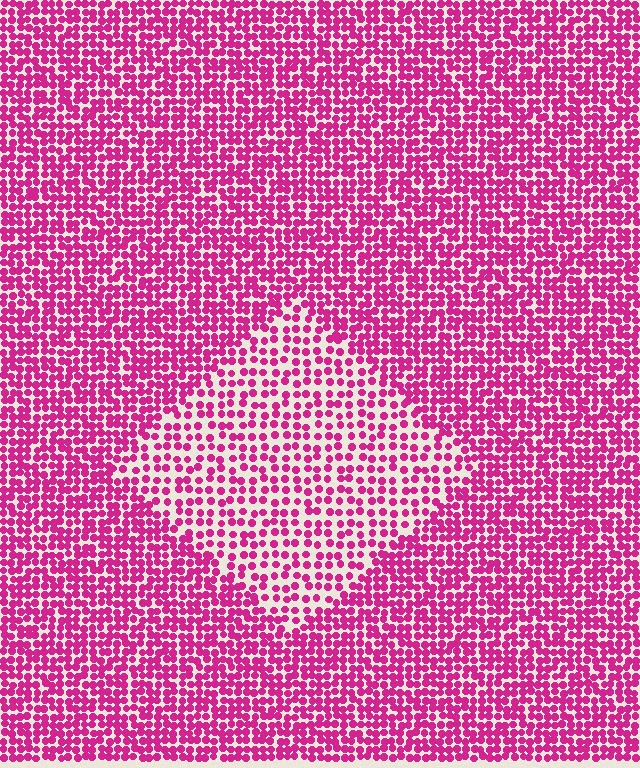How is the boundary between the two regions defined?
The boundary is defined by a change in element density (approximately 1.8x ratio). All elements are the same color, size, and shape.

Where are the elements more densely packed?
The elements are more densely packed outside the diamond boundary.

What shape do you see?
I see a diamond.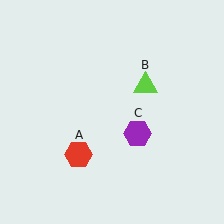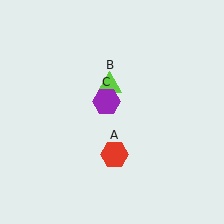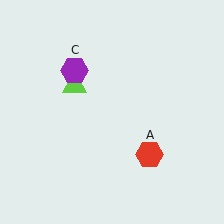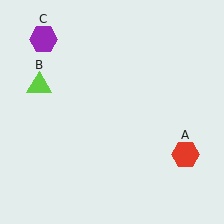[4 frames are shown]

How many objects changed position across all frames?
3 objects changed position: red hexagon (object A), lime triangle (object B), purple hexagon (object C).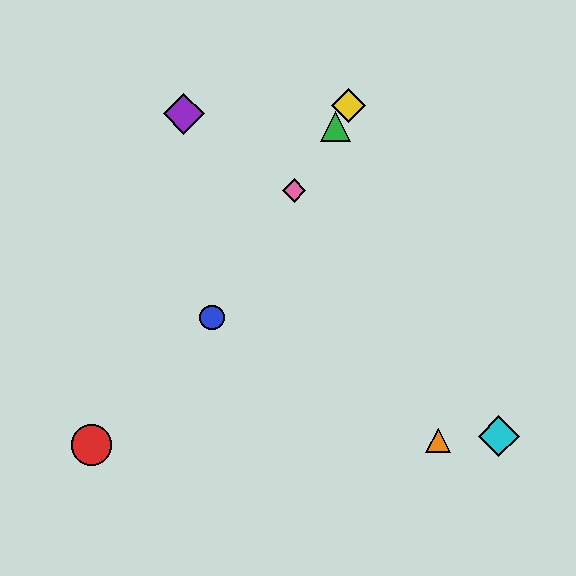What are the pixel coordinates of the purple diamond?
The purple diamond is at (184, 114).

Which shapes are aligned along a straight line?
The blue circle, the green triangle, the yellow diamond, the pink diamond are aligned along a straight line.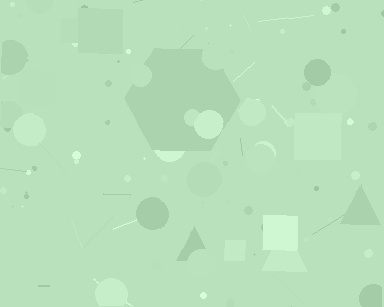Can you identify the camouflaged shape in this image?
The camouflaged shape is a hexagon.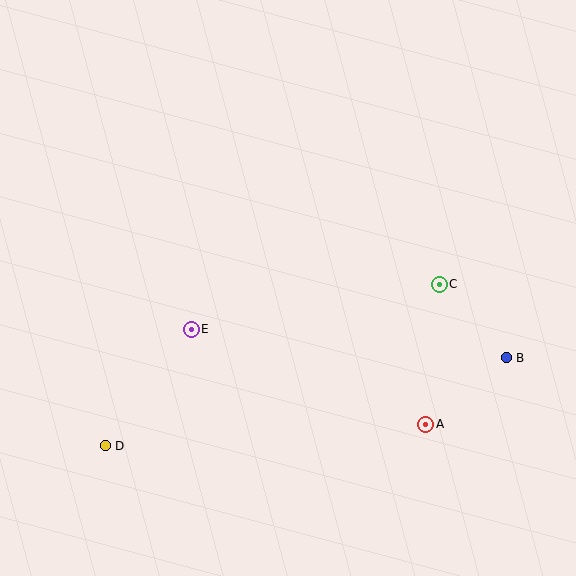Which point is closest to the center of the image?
Point E at (191, 329) is closest to the center.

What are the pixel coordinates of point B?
Point B is at (506, 358).